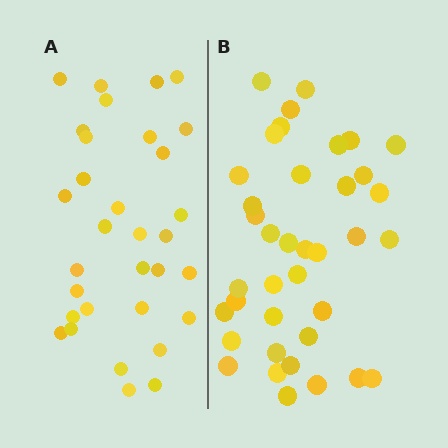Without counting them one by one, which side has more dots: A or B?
Region B (the right region) has more dots.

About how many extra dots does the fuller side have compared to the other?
Region B has about 6 more dots than region A.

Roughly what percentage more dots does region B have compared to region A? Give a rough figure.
About 20% more.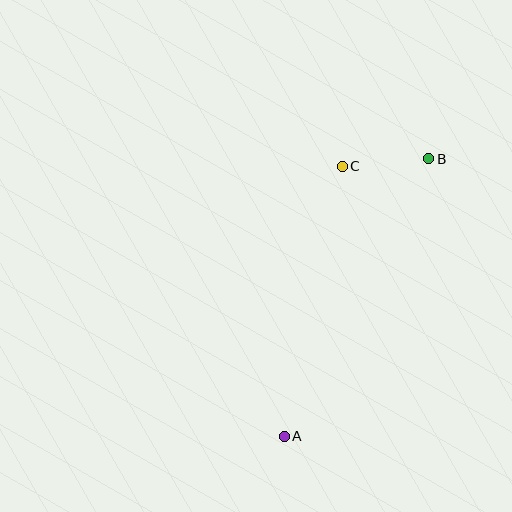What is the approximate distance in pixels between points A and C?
The distance between A and C is approximately 276 pixels.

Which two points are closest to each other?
Points B and C are closest to each other.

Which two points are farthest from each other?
Points A and B are farthest from each other.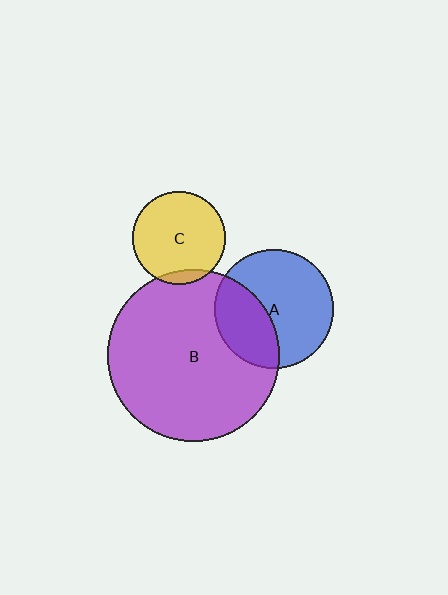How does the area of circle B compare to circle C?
Approximately 3.5 times.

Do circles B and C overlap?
Yes.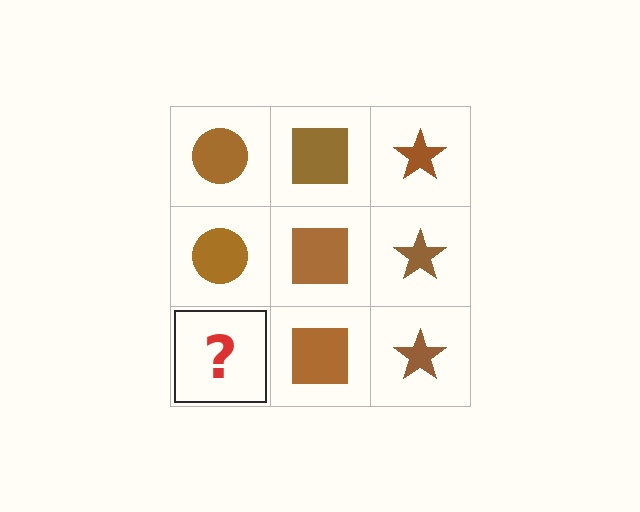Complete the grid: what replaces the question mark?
The question mark should be replaced with a brown circle.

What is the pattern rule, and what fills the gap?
The rule is that each column has a consistent shape. The gap should be filled with a brown circle.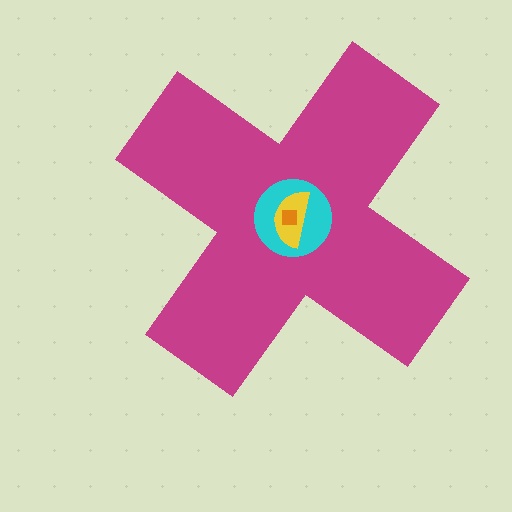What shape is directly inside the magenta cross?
The cyan circle.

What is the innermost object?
The orange square.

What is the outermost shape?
The magenta cross.